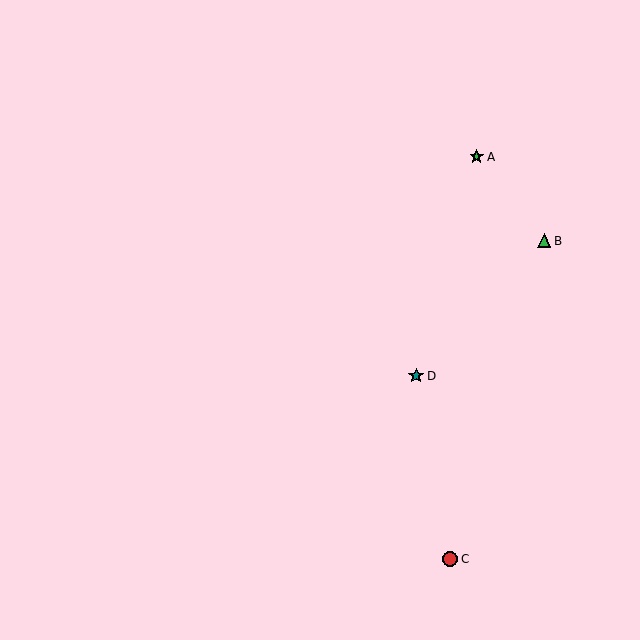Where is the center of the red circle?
The center of the red circle is at (450, 559).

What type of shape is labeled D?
Shape D is a teal star.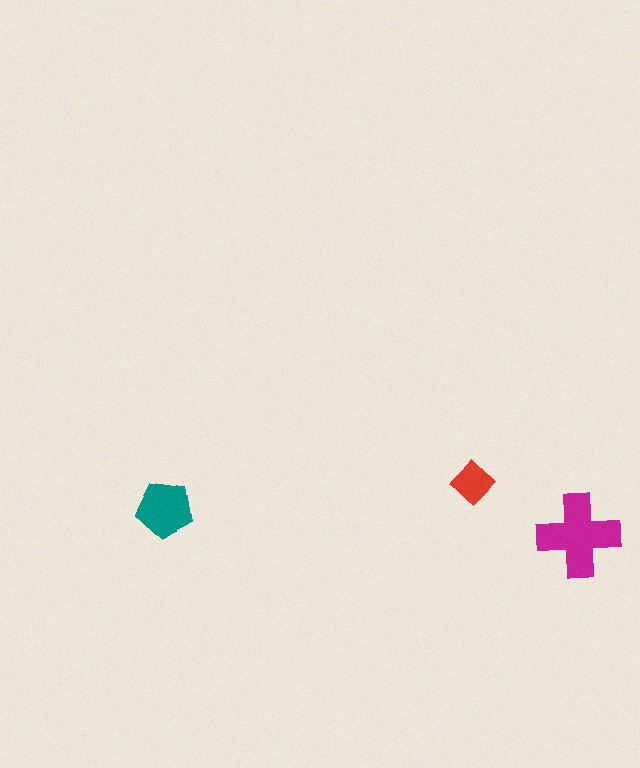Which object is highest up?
The red diamond is topmost.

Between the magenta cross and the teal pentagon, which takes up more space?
The magenta cross.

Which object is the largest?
The magenta cross.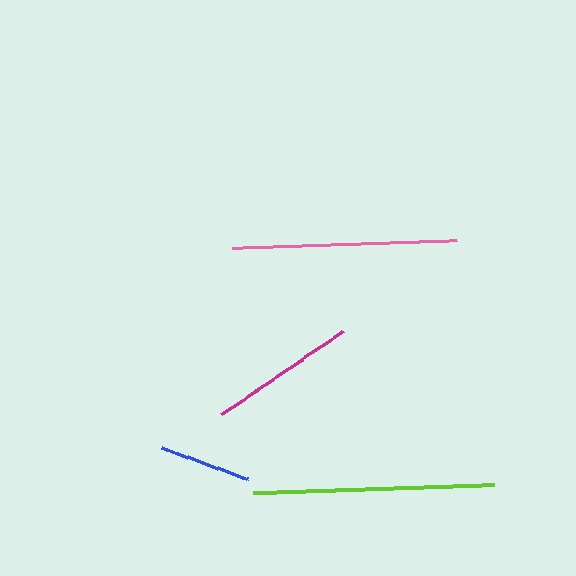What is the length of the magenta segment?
The magenta segment is approximately 148 pixels long.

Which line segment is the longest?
The lime line is the longest at approximately 242 pixels.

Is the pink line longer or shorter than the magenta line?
The pink line is longer than the magenta line.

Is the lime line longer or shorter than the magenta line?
The lime line is longer than the magenta line.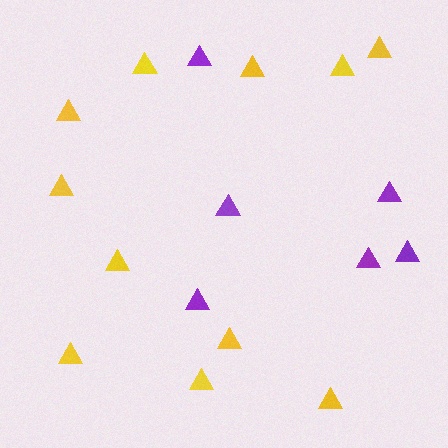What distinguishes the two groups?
There are 2 groups: one group of yellow triangles (11) and one group of purple triangles (6).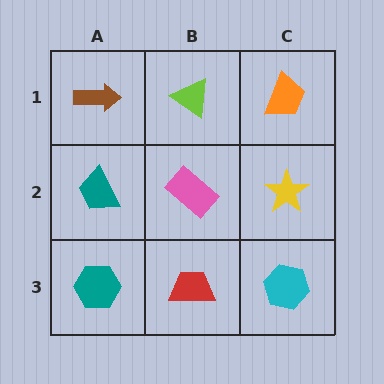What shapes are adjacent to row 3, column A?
A teal trapezoid (row 2, column A), a red trapezoid (row 3, column B).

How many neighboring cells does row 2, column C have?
3.